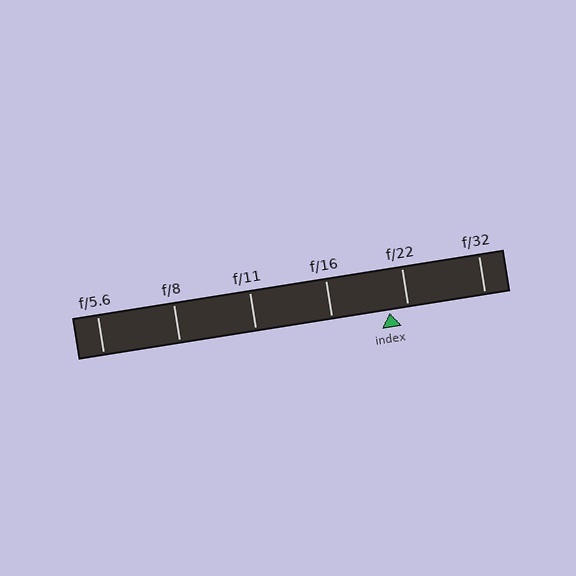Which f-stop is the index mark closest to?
The index mark is closest to f/22.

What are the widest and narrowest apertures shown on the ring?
The widest aperture shown is f/5.6 and the narrowest is f/32.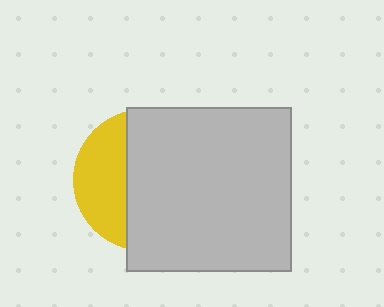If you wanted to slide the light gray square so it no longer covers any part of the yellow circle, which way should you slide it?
Slide it right — that is the most direct way to separate the two shapes.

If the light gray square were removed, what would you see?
You would see the complete yellow circle.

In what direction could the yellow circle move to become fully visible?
The yellow circle could move left. That would shift it out from behind the light gray square entirely.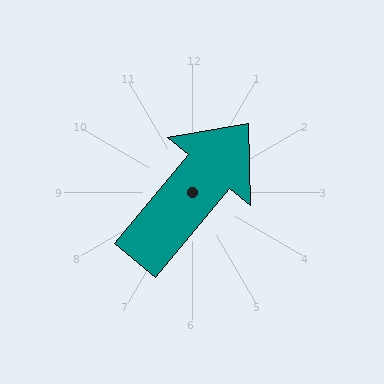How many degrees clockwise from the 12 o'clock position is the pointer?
Approximately 40 degrees.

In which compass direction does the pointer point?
Northeast.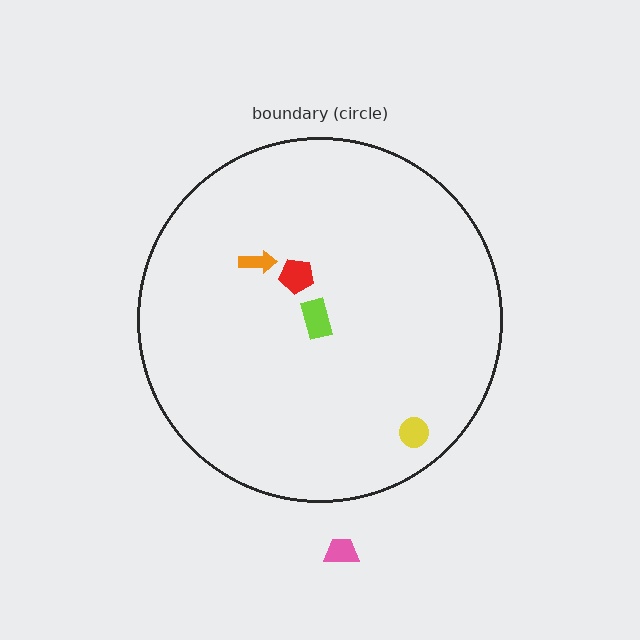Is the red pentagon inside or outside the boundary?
Inside.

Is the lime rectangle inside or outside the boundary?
Inside.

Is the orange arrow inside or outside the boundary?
Inside.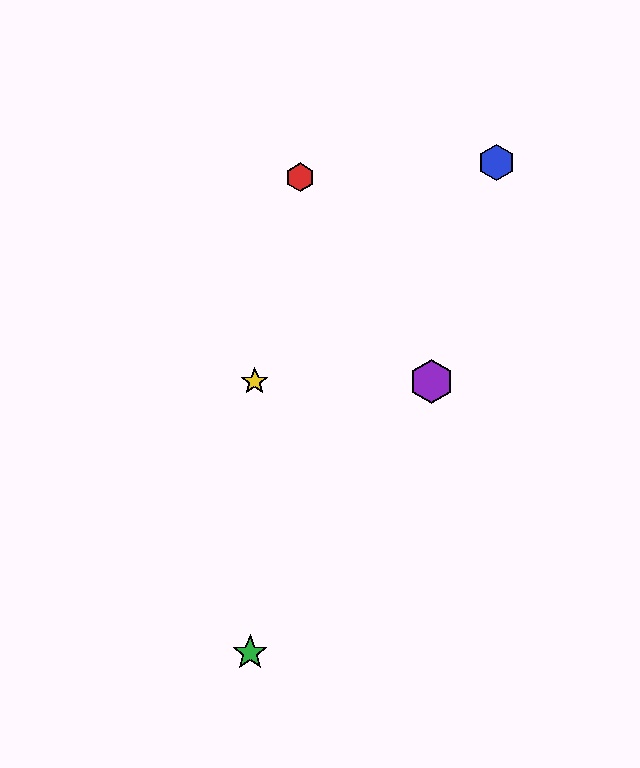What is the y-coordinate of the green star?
The green star is at y≈653.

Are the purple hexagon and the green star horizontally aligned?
No, the purple hexagon is at y≈381 and the green star is at y≈653.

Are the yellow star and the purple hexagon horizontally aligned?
Yes, both are at y≈381.